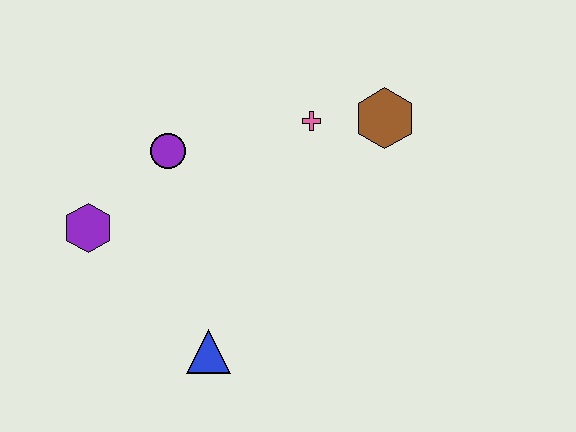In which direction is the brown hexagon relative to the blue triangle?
The brown hexagon is above the blue triangle.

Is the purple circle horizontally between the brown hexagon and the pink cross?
No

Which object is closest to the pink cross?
The brown hexagon is closest to the pink cross.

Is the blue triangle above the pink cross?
No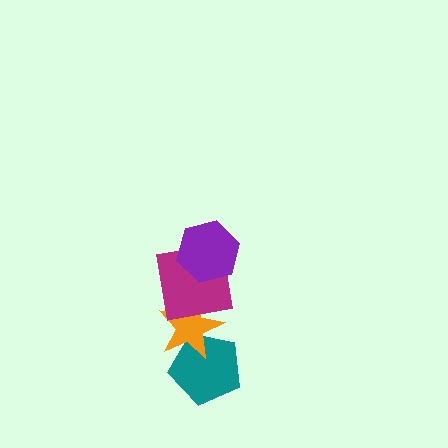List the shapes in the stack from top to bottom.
From top to bottom: the purple hexagon, the magenta square, the orange star, the teal pentagon.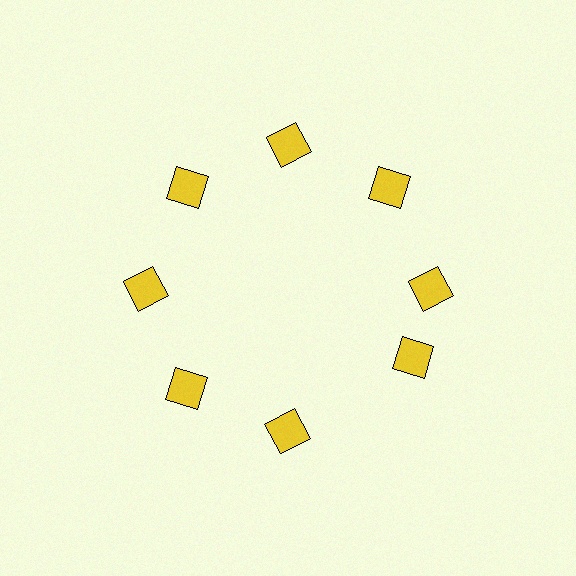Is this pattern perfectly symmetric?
No. The 8 yellow diamonds are arranged in a ring, but one element near the 4 o'clock position is rotated out of alignment along the ring, breaking the 8-fold rotational symmetry.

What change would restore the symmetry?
The symmetry would be restored by rotating it back into even spacing with its neighbors so that all 8 diamonds sit at equal angles and equal distance from the center.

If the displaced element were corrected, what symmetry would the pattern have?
It would have 8-fold rotational symmetry — the pattern would map onto itself every 45 degrees.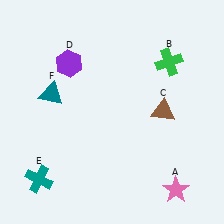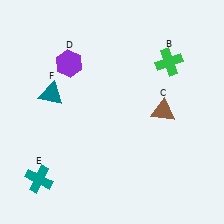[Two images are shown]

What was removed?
The pink star (A) was removed in Image 2.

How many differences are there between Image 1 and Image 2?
There is 1 difference between the two images.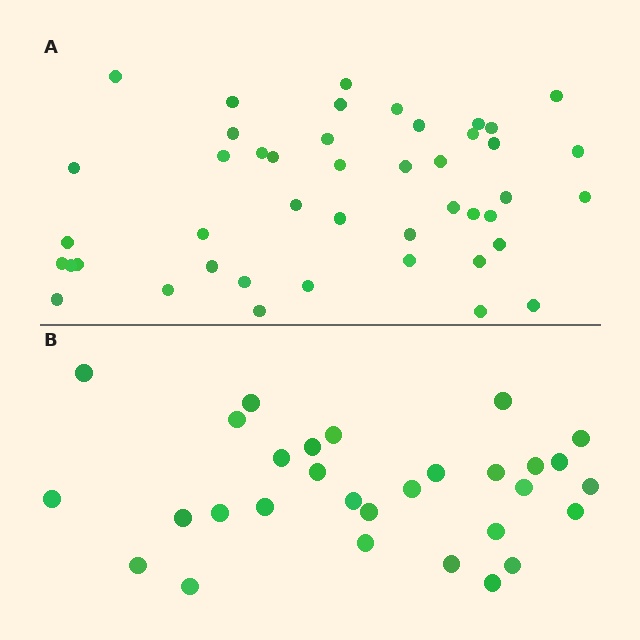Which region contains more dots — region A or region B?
Region A (the top region) has more dots.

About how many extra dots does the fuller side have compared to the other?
Region A has approximately 15 more dots than region B.